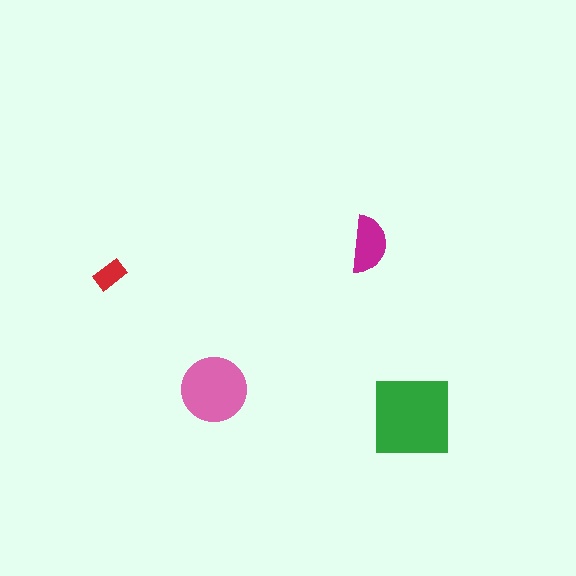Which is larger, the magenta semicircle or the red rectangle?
The magenta semicircle.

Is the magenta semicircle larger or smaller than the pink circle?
Smaller.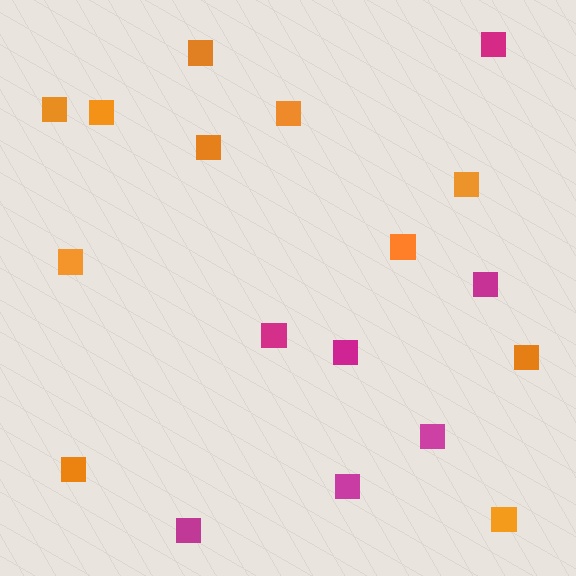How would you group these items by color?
There are 2 groups: one group of orange squares (11) and one group of magenta squares (7).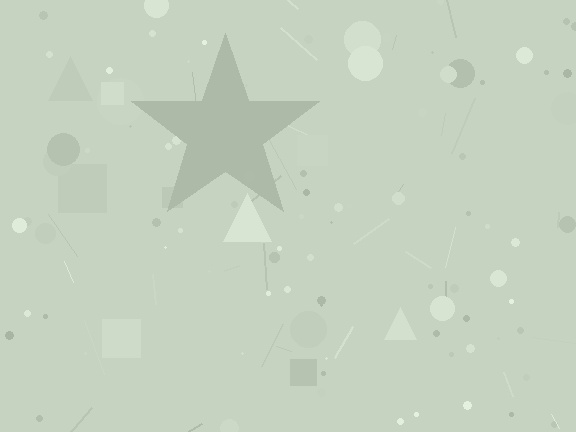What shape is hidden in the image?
A star is hidden in the image.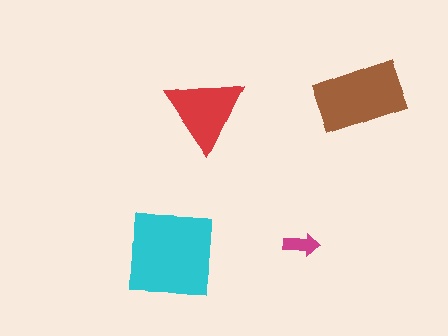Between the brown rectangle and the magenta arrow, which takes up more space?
The brown rectangle.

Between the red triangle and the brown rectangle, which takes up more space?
The brown rectangle.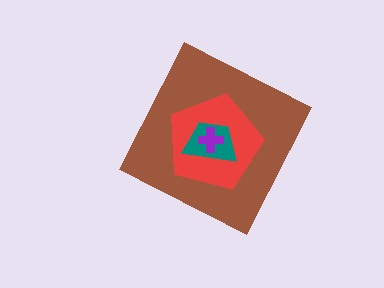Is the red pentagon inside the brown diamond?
Yes.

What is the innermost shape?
The purple cross.